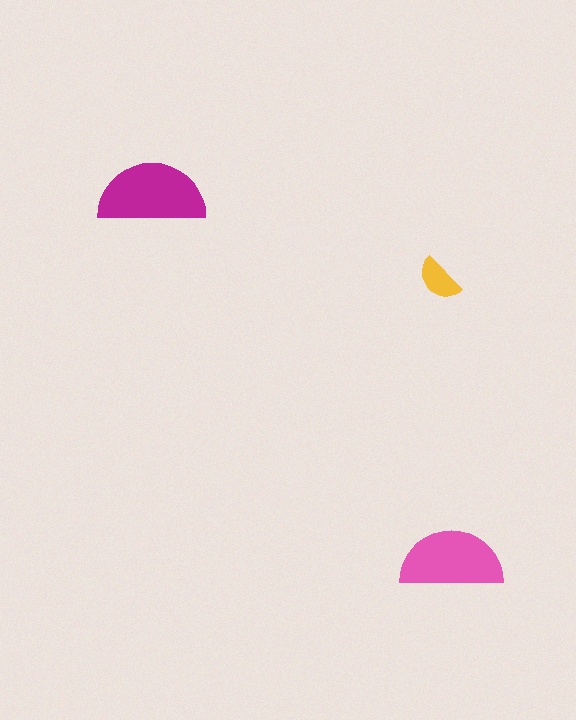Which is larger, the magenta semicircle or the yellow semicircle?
The magenta one.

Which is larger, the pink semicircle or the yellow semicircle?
The pink one.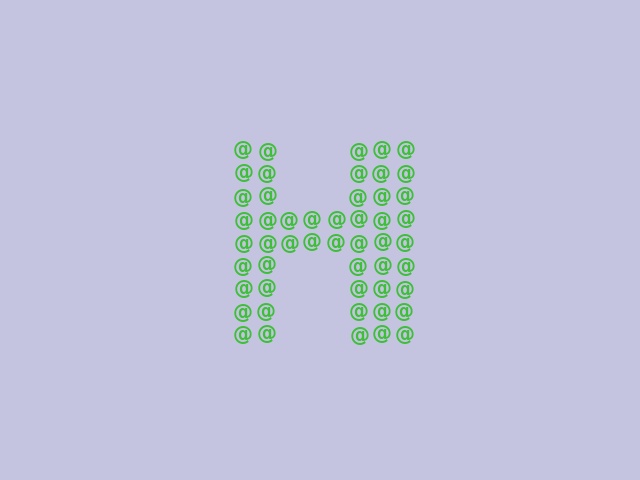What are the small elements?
The small elements are at signs.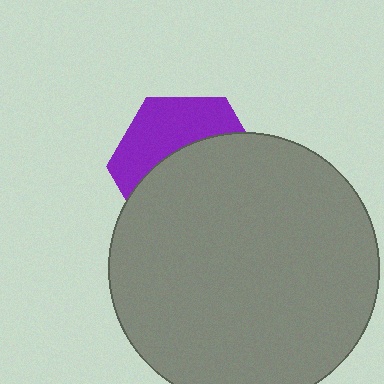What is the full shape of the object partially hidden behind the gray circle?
The partially hidden object is a purple hexagon.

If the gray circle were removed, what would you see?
You would see the complete purple hexagon.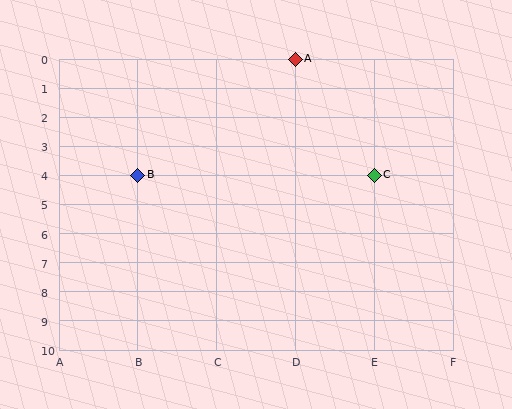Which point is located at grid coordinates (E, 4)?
Point C is at (E, 4).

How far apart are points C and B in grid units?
Points C and B are 3 columns apart.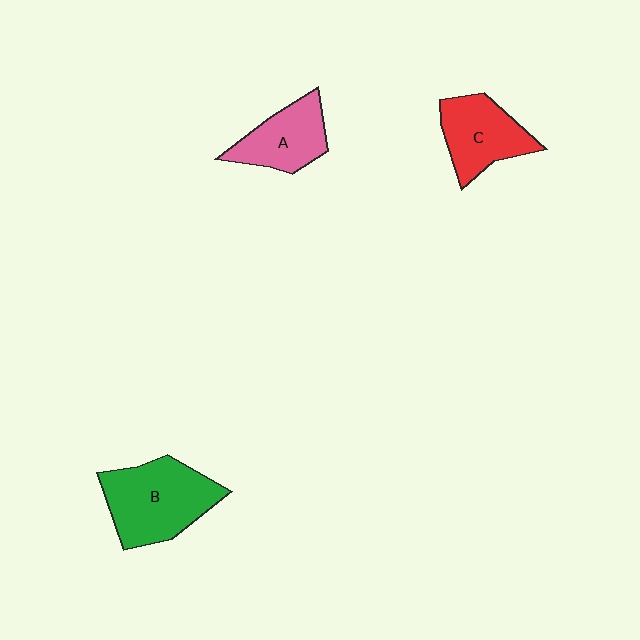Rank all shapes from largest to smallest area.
From largest to smallest: B (green), C (red), A (pink).